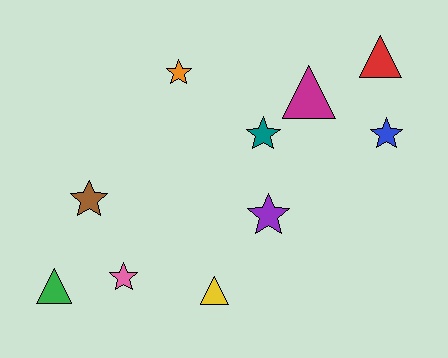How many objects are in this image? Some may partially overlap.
There are 10 objects.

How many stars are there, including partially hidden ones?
There are 6 stars.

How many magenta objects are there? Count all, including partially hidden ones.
There is 1 magenta object.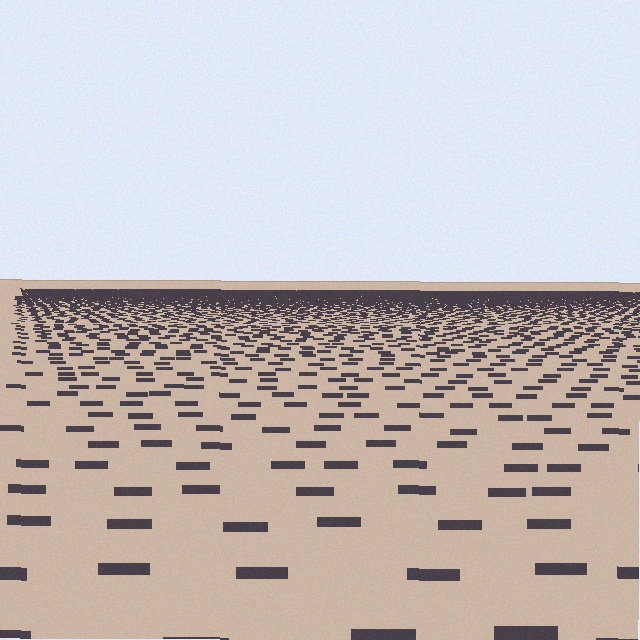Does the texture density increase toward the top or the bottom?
Density increases toward the top.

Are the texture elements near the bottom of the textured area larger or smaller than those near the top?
Larger. Near the bottom, elements are closer to the viewer and appear at a bigger on-screen size.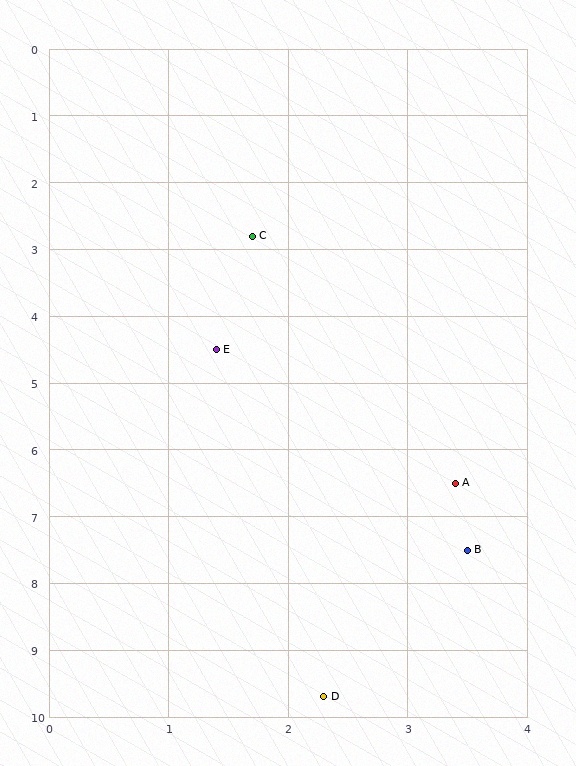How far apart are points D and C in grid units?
Points D and C are about 6.9 grid units apart.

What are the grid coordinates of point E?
Point E is at approximately (1.4, 4.5).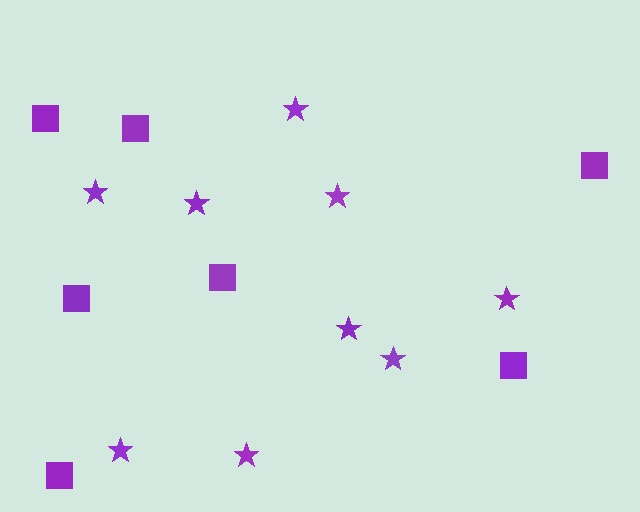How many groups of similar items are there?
There are 2 groups: one group of squares (7) and one group of stars (9).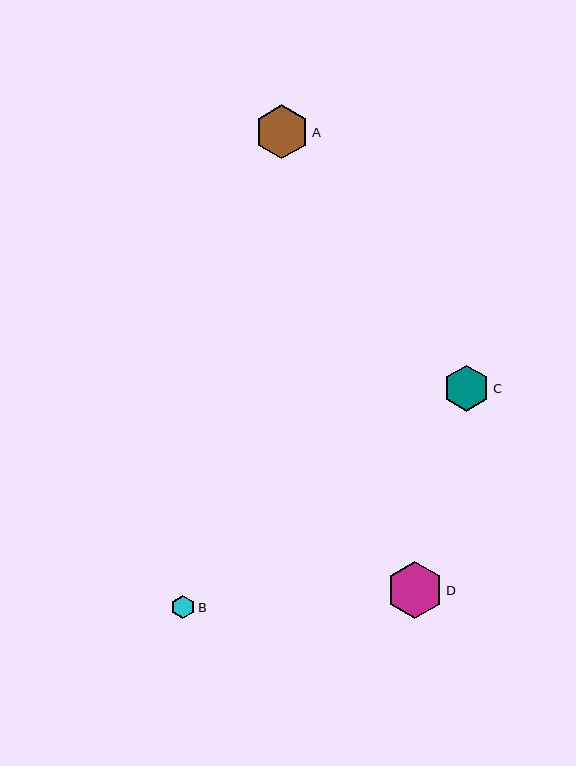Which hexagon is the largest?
Hexagon D is the largest with a size of approximately 57 pixels.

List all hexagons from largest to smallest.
From largest to smallest: D, A, C, B.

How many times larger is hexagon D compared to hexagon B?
Hexagon D is approximately 2.4 times the size of hexagon B.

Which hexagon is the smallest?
Hexagon B is the smallest with a size of approximately 23 pixels.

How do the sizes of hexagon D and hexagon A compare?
Hexagon D and hexagon A are approximately the same size.